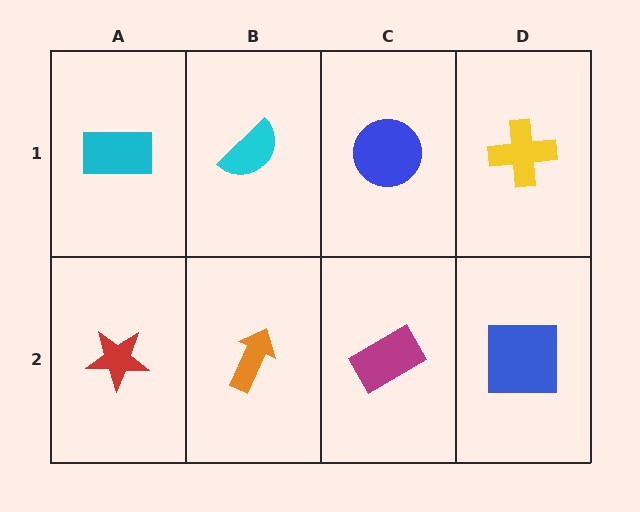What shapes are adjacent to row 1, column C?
A magenta rectangle (row 2, column C), a cyan semicircle (row 1, column B), a yellow cross (row 1, column D).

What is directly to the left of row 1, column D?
A blue circle.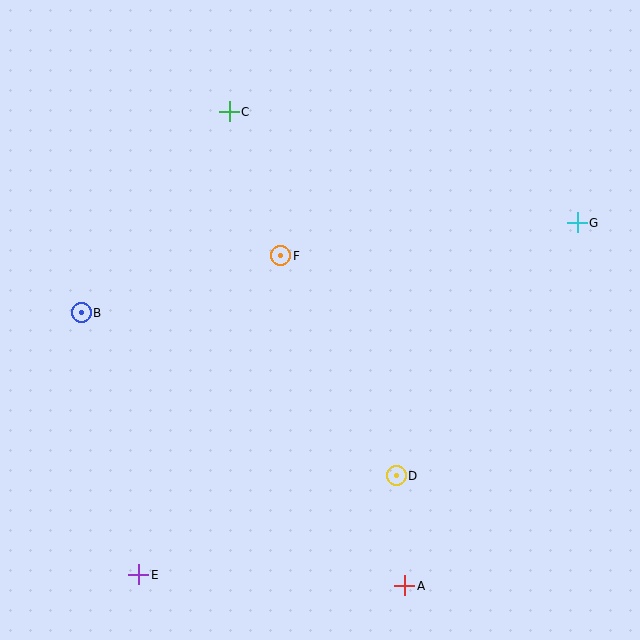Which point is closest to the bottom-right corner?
Point A is closest to the bottom-right corner.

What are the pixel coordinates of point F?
Point F is at (281, 256).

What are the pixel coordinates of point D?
Point D is at (396, 476).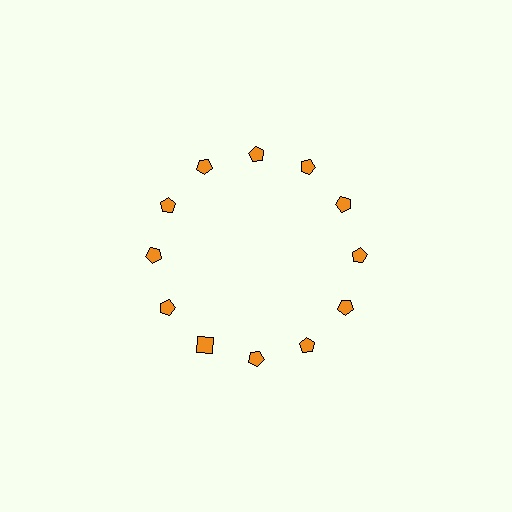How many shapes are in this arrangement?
There are 12 shapes arranged in a ring pattern.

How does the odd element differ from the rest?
It has a different shape: square instead of pentagon.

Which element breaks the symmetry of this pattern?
The orange square at roughly the 7 o'clock position breaks the symmetry. All other shapes are orange pentagons.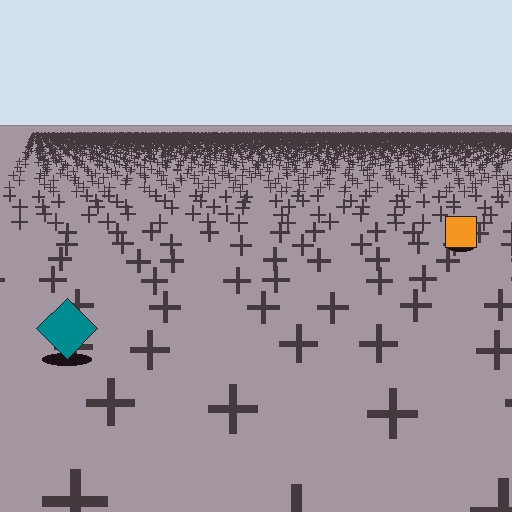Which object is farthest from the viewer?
The orange square is farthest from the viewer. It appears smaller and the ground texture around it is denser.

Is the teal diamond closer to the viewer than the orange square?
Yes. The teal diamond is closer — you can tell from the texture gradient: the ground texture is coarser near it.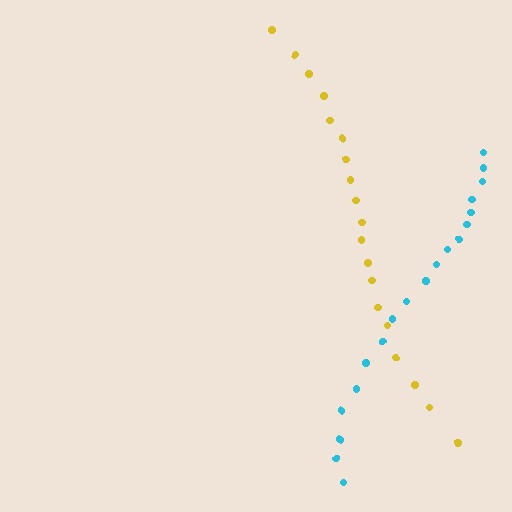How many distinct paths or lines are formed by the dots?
There are 2 distinct paths.